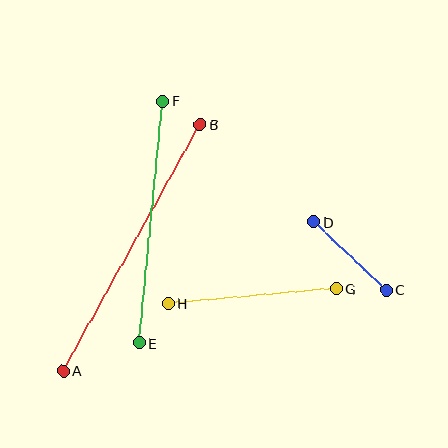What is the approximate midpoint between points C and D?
The midpoint is at approximately (350, 256) pixels.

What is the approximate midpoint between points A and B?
The midpoint is at approximately (132, 247) pixels.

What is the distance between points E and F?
The distance is approximately 243 pixels.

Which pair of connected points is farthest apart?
Points A and B are farthest apart.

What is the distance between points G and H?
The distance is approximately 168 pixels.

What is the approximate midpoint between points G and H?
The midpoint is at approximately (252, 296) pixels.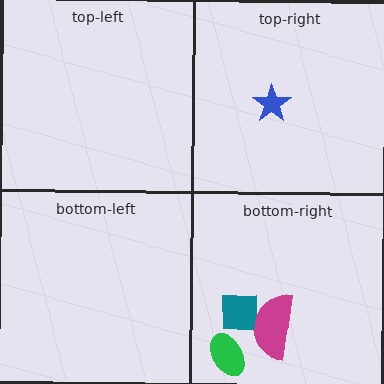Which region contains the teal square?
The bottom-right region.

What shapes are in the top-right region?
The blue star.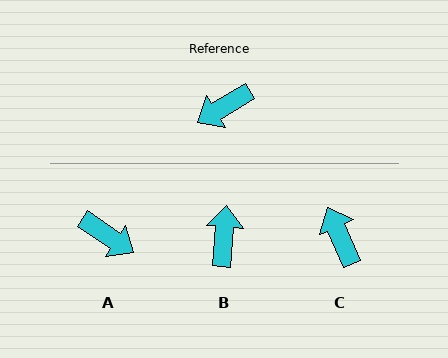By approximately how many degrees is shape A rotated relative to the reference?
Approximately 115 degrees counter-clockwise.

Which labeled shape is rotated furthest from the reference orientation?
B, about 126 degrees away.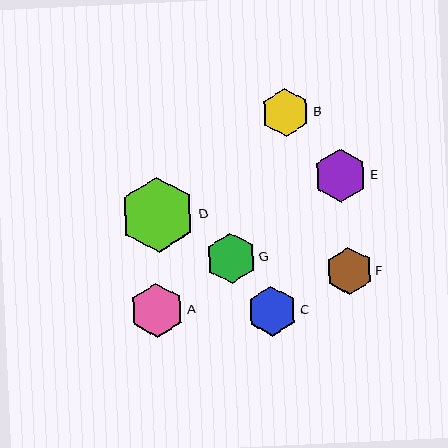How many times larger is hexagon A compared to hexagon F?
Hexagon A is approximately 1.2 times the size of hexagon F.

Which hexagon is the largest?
Hexagon D is the largest with a size of approximately 75 pixels.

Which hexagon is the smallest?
Hexagon F is the smallest with a size of approximately 47 pixels.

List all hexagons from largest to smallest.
From largest to smallest: D, A, E, G, C, B, F.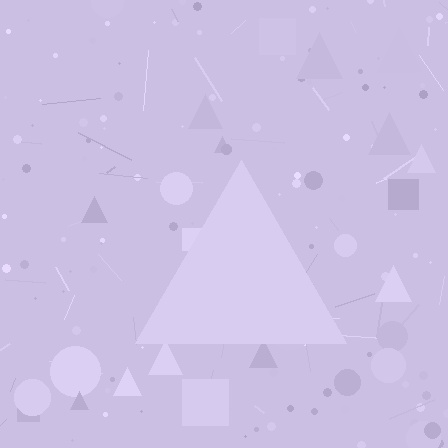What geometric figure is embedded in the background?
A triangle is embedded in the background.